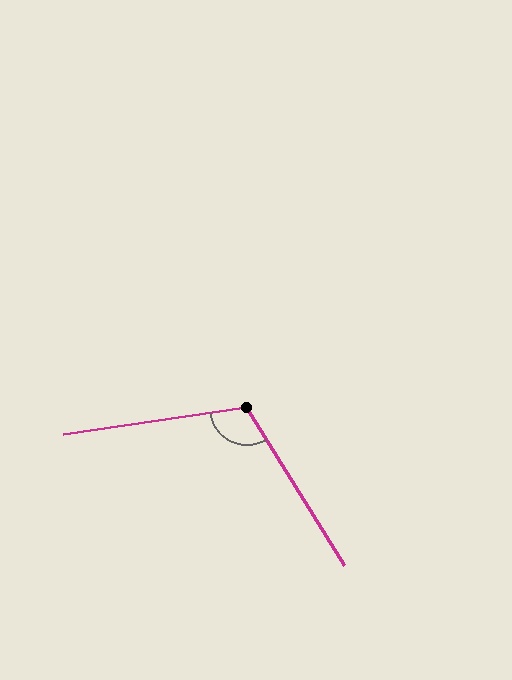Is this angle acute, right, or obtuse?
It is obtuse.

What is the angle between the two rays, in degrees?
Approximately 114 degrees.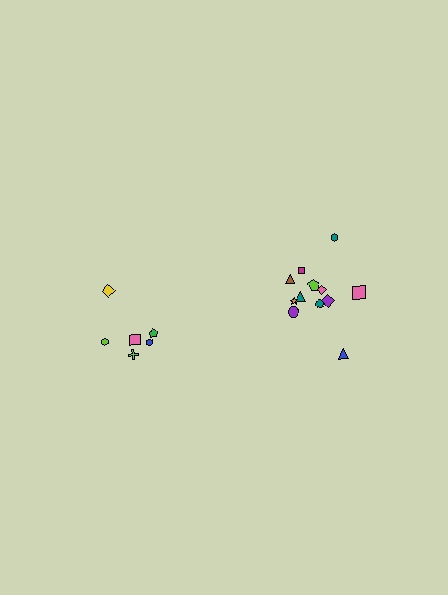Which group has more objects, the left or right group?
The right group.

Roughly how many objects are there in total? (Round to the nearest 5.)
Roughly 20 objects in total.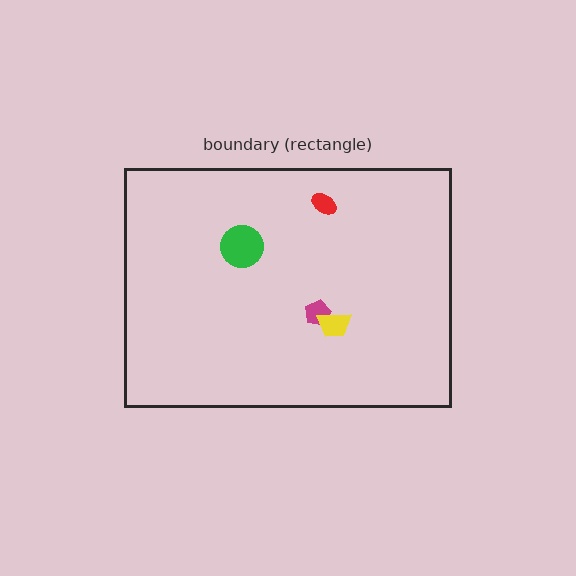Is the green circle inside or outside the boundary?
Inside.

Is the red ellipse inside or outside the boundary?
Inside.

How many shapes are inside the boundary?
4 inside, 0 outside.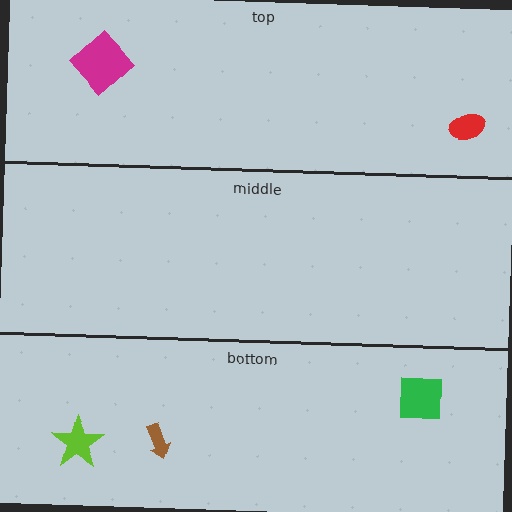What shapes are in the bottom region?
The brown arrow, the green square, the lime star.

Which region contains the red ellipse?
The top region.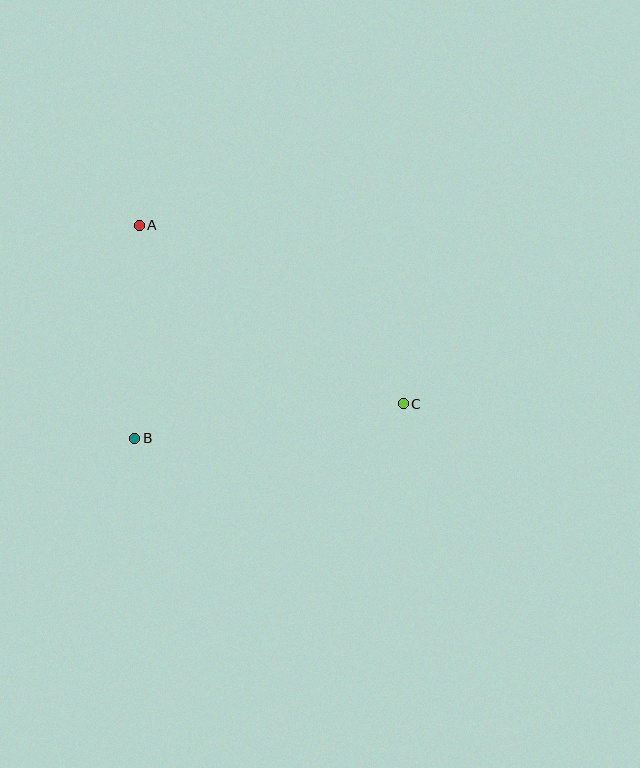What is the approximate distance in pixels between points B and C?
The distance between B and C is approximately 271 pixels.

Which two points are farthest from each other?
Points A and C are farthest from each other.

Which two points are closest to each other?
Points A and B are closest to each other.